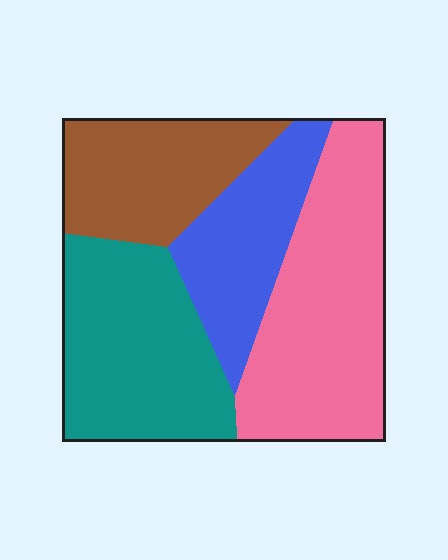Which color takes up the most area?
Pink, at roughly 35%.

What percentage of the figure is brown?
Brown covers 20% of the figure.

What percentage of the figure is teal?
Teal covers about 30% of the figure.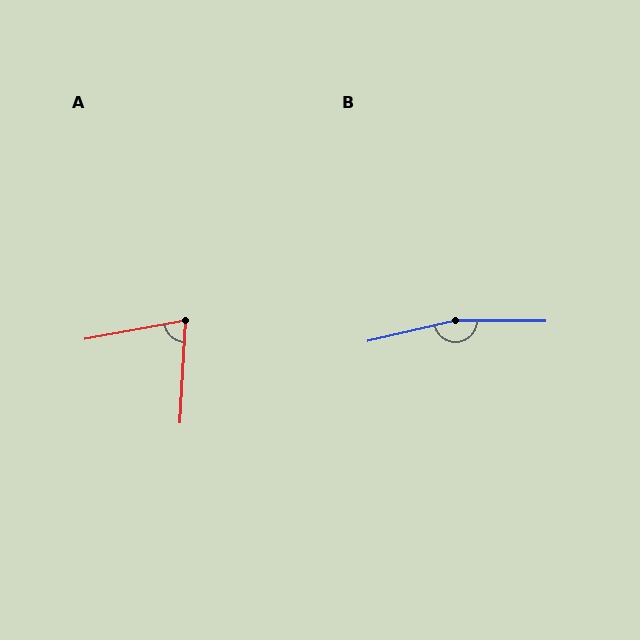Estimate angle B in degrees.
Approximately 166 degrees.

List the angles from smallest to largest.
A (77°), B (166°).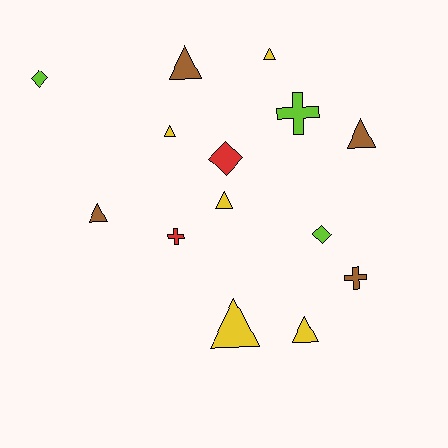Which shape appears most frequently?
Triangle, with 8 objects.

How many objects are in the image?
There are 14 objects.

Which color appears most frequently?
Yellow, with 5 objects.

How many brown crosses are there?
There is 1 brown cross.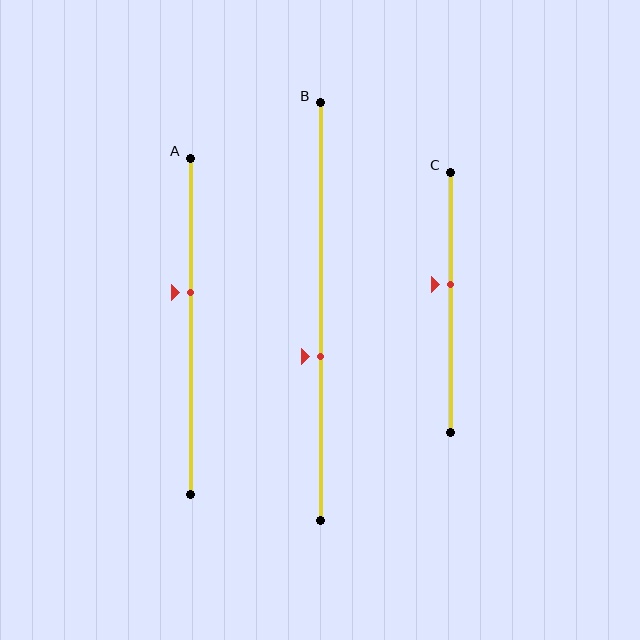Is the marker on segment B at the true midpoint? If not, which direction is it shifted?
No, the marker on segment B is shifted downward by about 11% of the segment length.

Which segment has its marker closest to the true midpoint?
Segment C has its marker closest to the true midpoint.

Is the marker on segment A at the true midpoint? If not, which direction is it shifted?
No, the marker on segment A is shifted upward by about 10% of the segment length.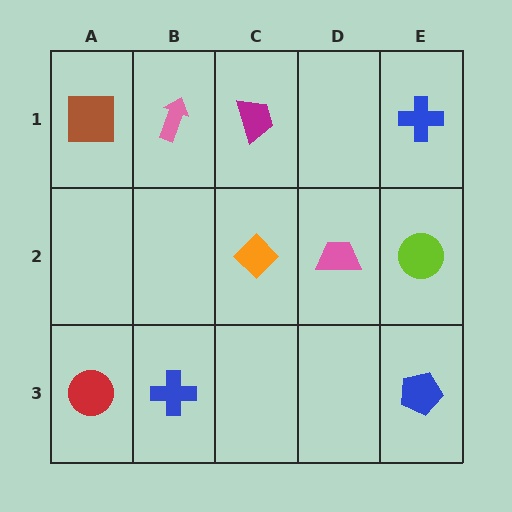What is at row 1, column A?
A brown square.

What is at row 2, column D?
A pink trapezoid.